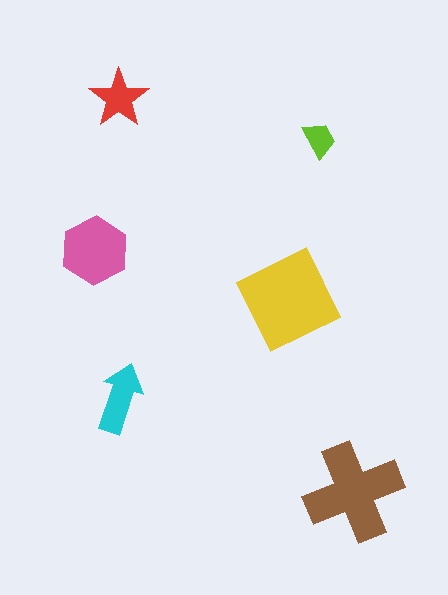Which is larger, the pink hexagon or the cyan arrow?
The pink hexagon.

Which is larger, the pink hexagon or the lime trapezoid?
The pink hexagon.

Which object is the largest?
The yellow diamond.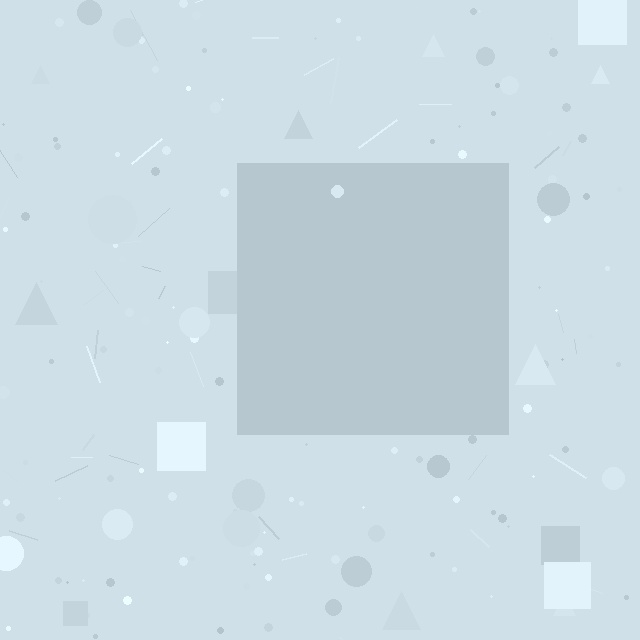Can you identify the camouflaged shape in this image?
The camouflaged shape is a square.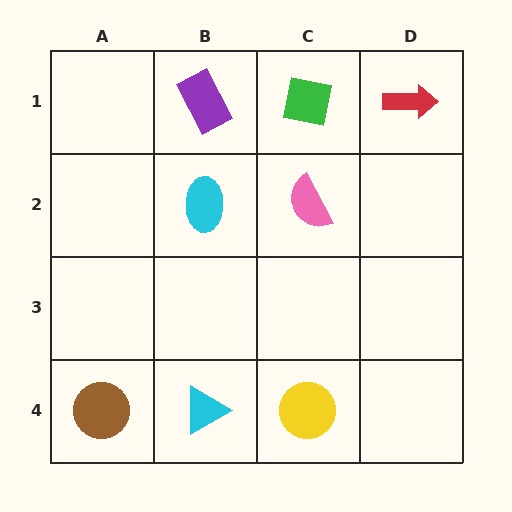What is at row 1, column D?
A red arrow.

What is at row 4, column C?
A yellow circle.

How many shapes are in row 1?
3 shapes.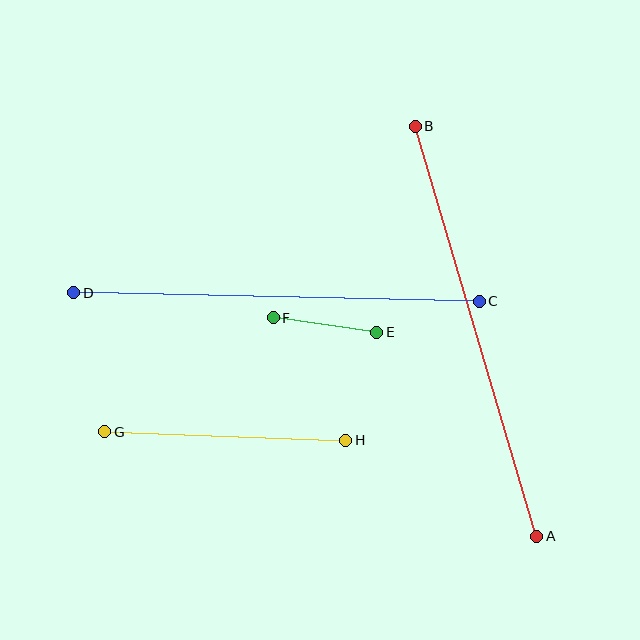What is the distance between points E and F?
The distance is approximately 104 pixels.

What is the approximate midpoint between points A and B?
The midpoint is at approximately (476, 331) pixels.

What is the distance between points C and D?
The distance is approximately 406 pixels.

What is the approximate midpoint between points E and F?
The midpoint is at approximately (325, 325) pixels.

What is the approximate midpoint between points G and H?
The midpoint is at approximately (225, 436) pixels.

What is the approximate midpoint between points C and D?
The midpoint is at approximately (276, 297) pixels.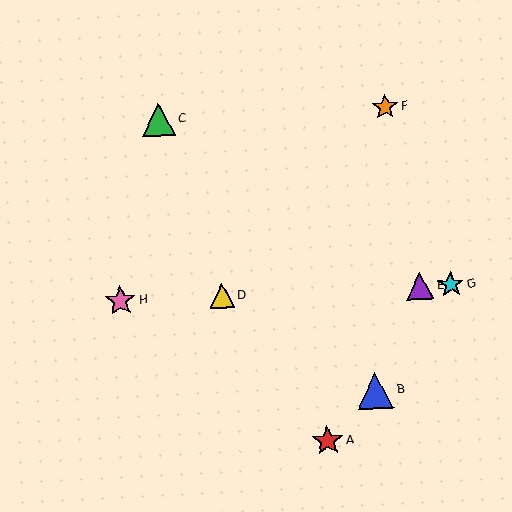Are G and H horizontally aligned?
Yes, both are at y≈285.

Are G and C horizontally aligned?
No, G is at y≈285 and C is at y≈120.